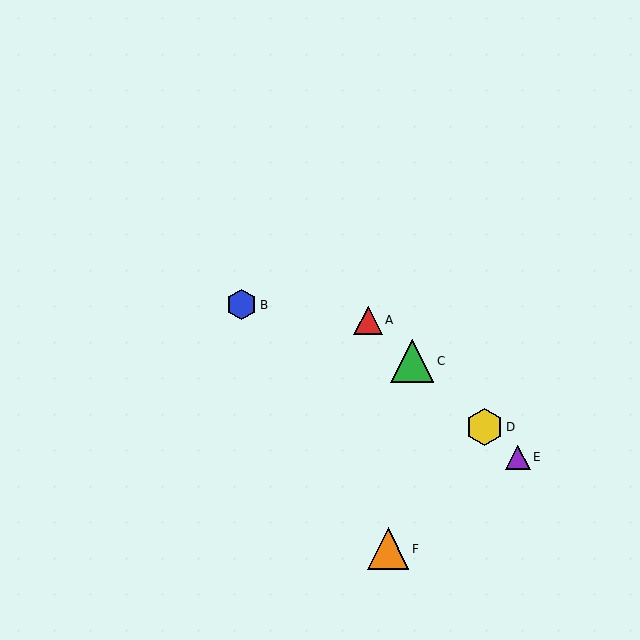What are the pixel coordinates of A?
Object A is at (368, 320).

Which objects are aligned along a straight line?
Objects A, C, D, E are aligned along a straight line.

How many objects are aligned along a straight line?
4 objects (A, C, D, E) are aligned along a straight line.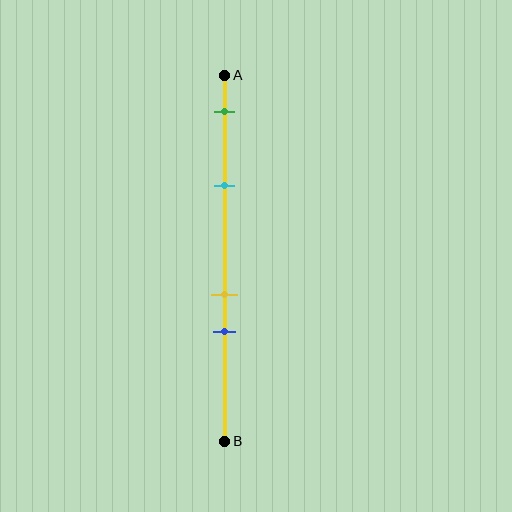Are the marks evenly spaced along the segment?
No, the marks are not evenly spaced.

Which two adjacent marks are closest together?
The yellow and blue marks are the closest adjacent pair.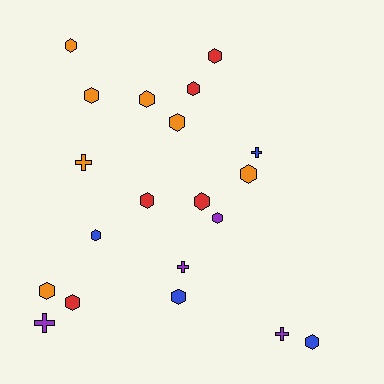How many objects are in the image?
There are 20 objects.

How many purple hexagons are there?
There is 1 purple hexagon.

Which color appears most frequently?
Orange, with 7 objects.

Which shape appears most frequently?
Hexagon, with 15 objects.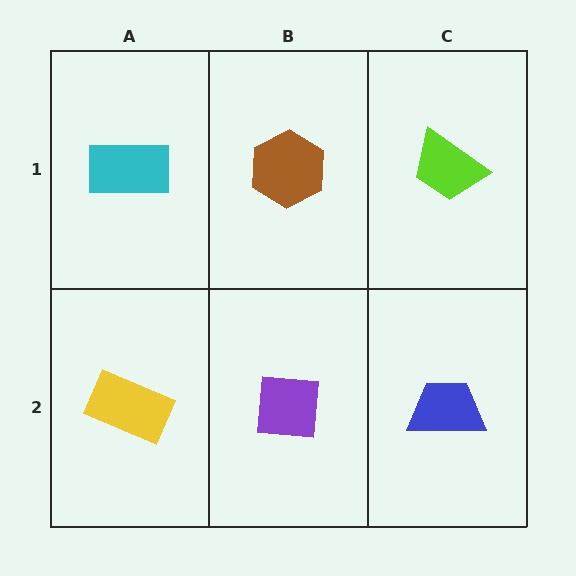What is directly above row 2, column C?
A lime trapezoid.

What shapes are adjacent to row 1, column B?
A purple square (row 2, column B), a cyan rectangle (row 1, column A), a lime trapezoid (row 1, column C).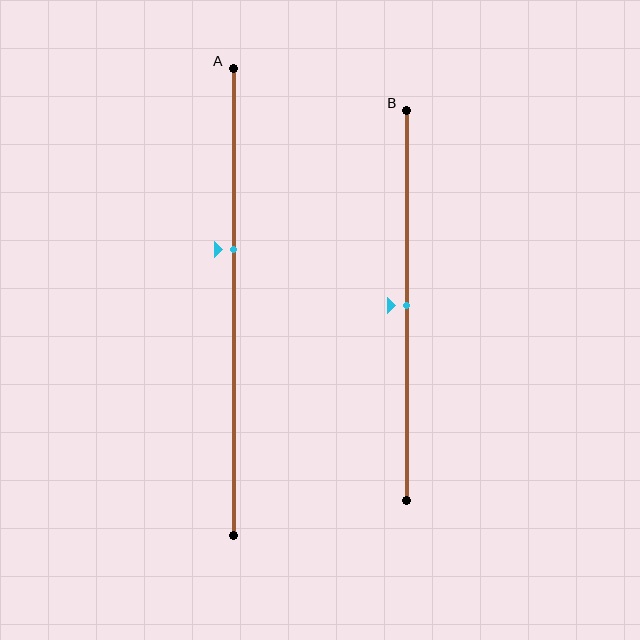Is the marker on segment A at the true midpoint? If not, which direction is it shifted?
No, the marker on segment A is shifted upward by about 11% of the segment length.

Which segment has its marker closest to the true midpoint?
Segment B has its marker closest to the true midpoint.